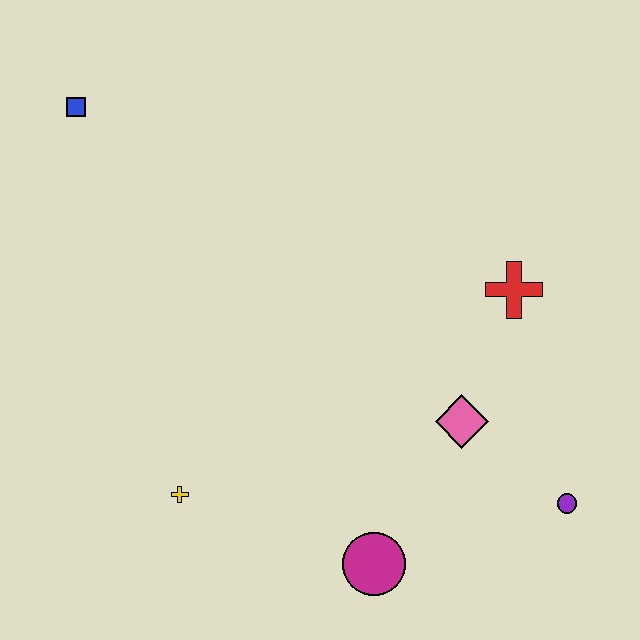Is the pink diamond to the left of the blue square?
No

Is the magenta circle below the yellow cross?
Yes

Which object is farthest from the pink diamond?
The blue square is farthest from the pink diamond.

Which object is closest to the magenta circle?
The pink diamond is closest to the magenta circle.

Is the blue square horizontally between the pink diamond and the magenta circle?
No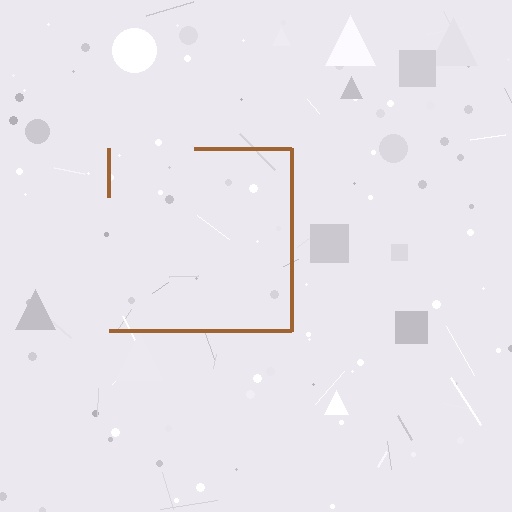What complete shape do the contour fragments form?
The contour fragments form a square.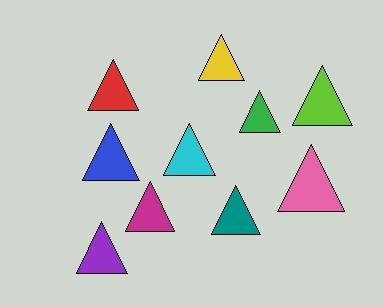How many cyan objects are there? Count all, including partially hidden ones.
There is 1 cyan object.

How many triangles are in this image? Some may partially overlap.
There are 10 triangles.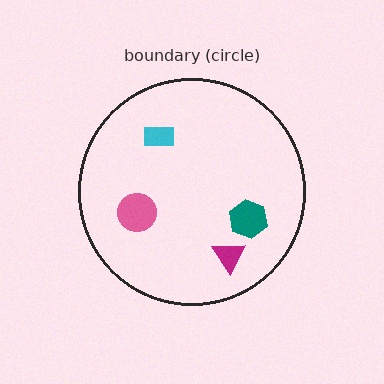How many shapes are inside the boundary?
4 inside, 0 outside.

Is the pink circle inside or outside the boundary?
Inside.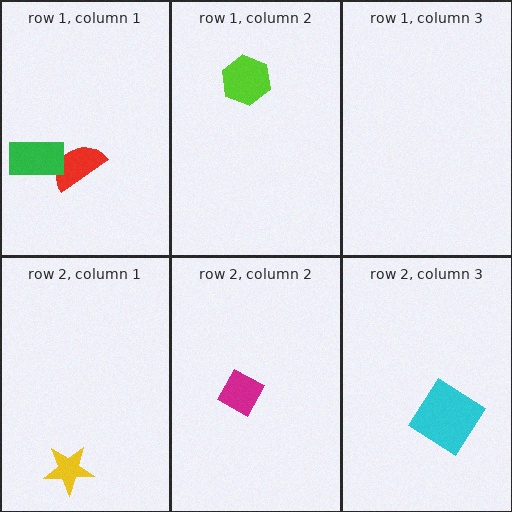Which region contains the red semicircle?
The row 1, column 1 region.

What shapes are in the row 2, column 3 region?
The cyan diamond.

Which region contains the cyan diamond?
The row 2, column 3 region.